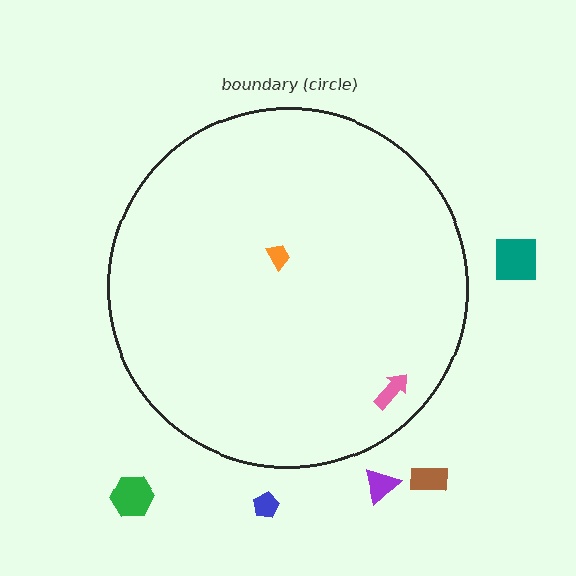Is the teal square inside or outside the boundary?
Outside.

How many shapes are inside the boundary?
2 inside, 5 outside.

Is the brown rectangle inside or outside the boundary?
Outside.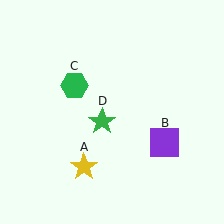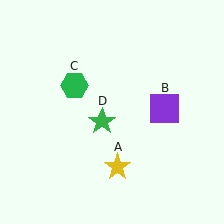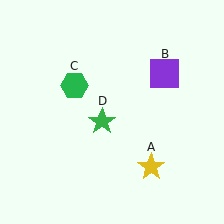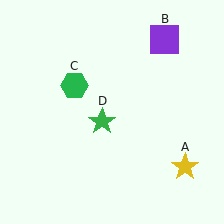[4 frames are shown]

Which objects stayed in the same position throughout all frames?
Green hexagon (object C) and green star (object D) remained stationary.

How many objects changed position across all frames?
2 objects changed position: yellow star (object A), purple square (object B).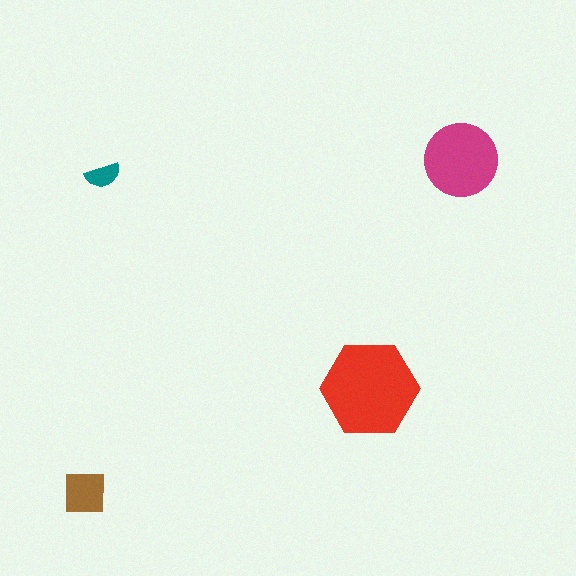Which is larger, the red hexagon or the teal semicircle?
The red hexagon.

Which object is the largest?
The red hexagon.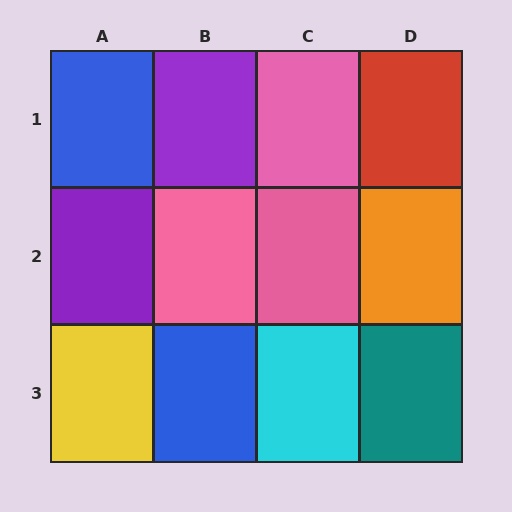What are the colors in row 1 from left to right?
Blue, purple, pink, red.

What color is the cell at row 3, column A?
Yellow.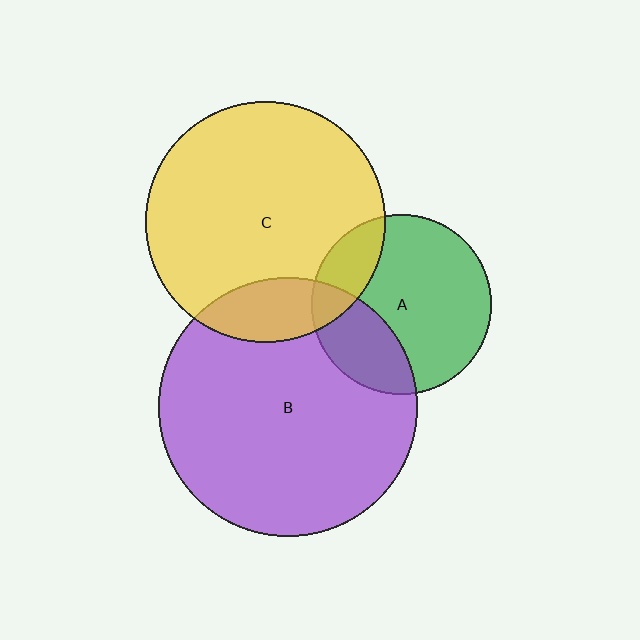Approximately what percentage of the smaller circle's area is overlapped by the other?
Approximately 15%.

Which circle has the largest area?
Circle B (purple).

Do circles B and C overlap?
Yes.